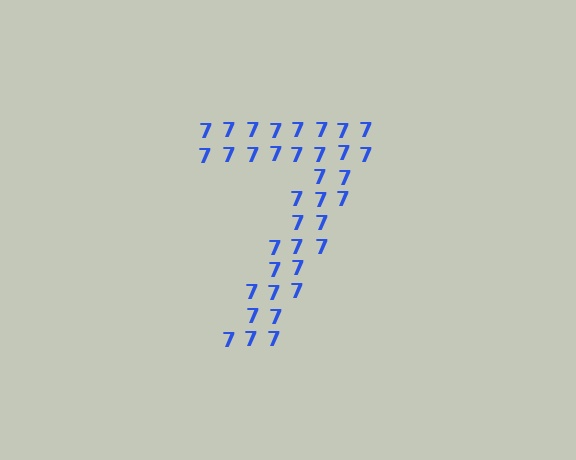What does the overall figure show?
The overall figure shows the digit 7.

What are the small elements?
The small elements are digit 7's.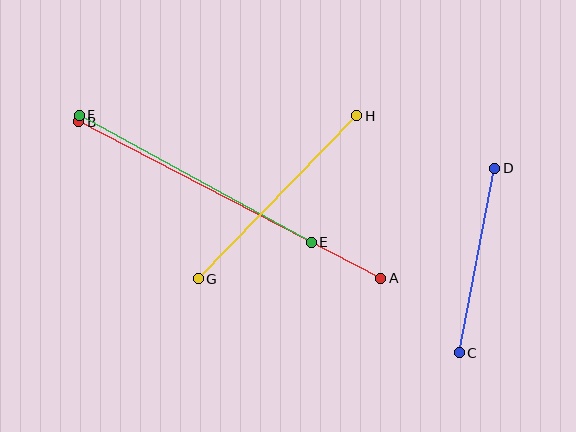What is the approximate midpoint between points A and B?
The midpoint is at approximately (230, 200) pixels.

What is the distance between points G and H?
The distance is approximately 227 pixels.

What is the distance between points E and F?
The distance is approximately 265 pixels.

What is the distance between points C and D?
The distance is approximately 188 pixels.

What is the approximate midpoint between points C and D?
The midpoint is at approximately (477, 261) pixels.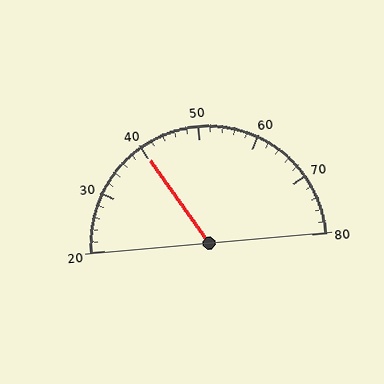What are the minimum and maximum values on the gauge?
The gauge ranges from 20 to 80.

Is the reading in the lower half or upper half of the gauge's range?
The reading is in the lower half of the range (20 to 80).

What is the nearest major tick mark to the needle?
The nearest major tick mark is 40.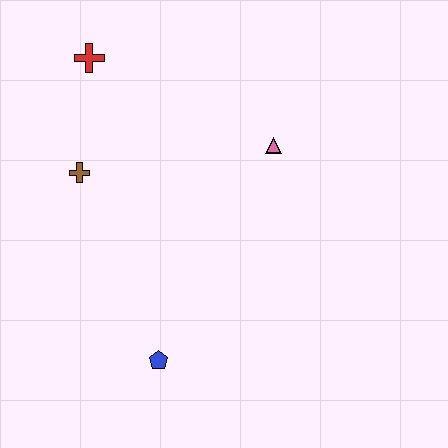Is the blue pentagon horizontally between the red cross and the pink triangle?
Yes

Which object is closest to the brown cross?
The red cross is closest to the brown cross.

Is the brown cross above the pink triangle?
No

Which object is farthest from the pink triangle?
The blue pentagon is farthest from the pink triangle.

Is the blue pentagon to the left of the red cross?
No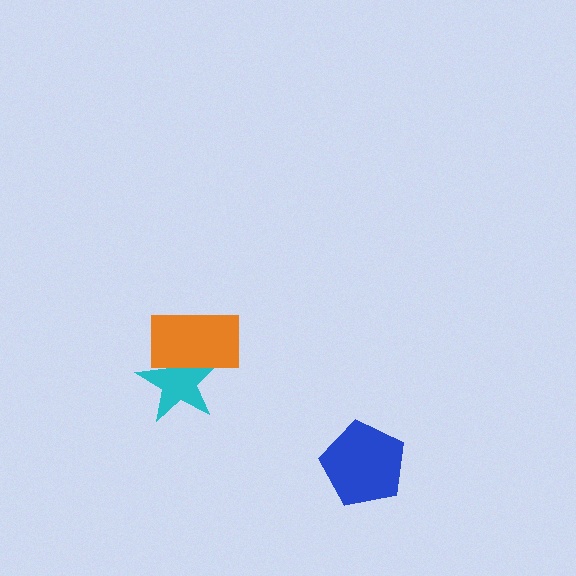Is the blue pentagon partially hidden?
No, no other shape covers it.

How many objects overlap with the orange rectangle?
1 object overlaps with the orange rectangle.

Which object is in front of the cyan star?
The orange rectangle is in front of the cyan star.